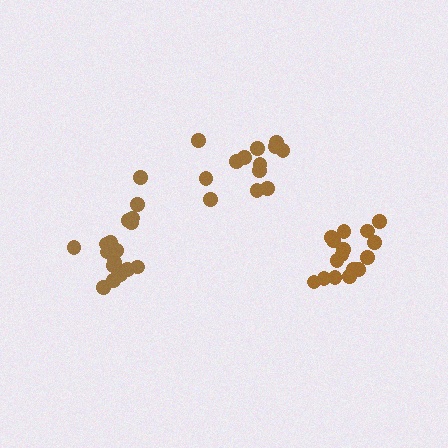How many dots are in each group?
Group 1: 18 dots, Group 2: 16 dots, Group 3: 13 dots (47 total).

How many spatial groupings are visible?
There are 3 spatial groupings.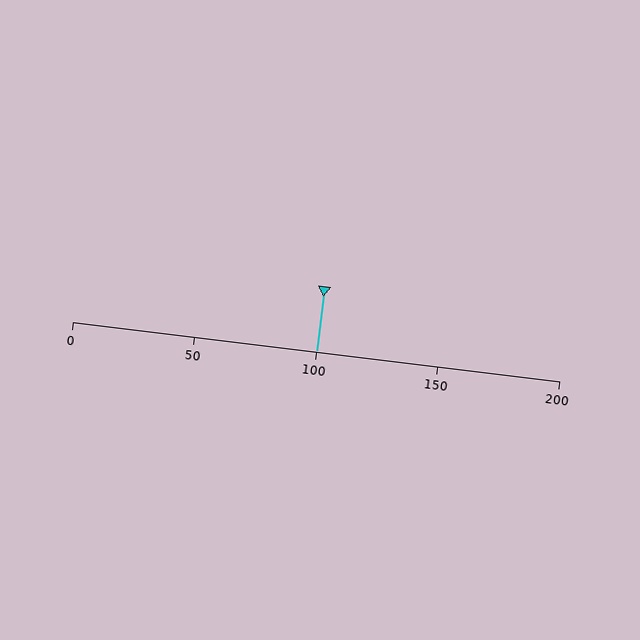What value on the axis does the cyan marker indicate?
The marker indicates approximately 100.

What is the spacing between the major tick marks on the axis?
The major ticks are spaced 50 apart.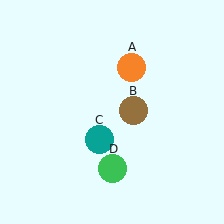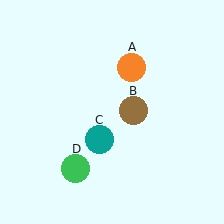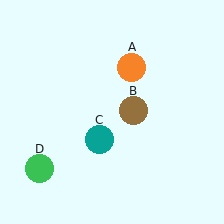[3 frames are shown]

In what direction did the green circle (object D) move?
The green circle (object D) moved left.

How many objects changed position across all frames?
1 object changed position: green circle (object D).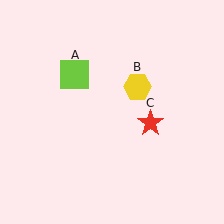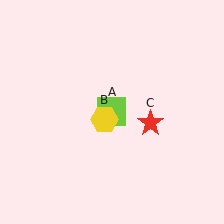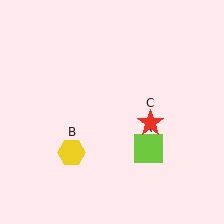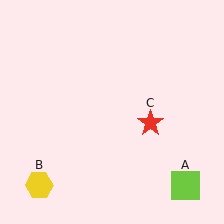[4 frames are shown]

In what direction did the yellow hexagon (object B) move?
The yellow hexagon (object B) moved down and to the left.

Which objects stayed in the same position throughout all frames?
Red star (object C) remained stationary.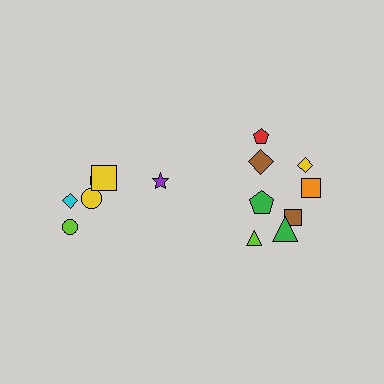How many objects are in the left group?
There are 6 objects.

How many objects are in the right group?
There are 8 objects.